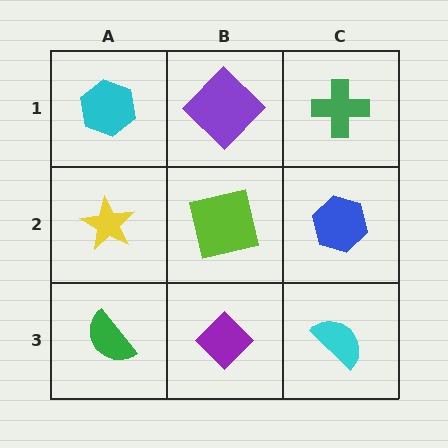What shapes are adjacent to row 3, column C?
A blue hexagon (row 2, column C), a purple diamond (row 3, column B).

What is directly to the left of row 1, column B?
A cyan hexagon.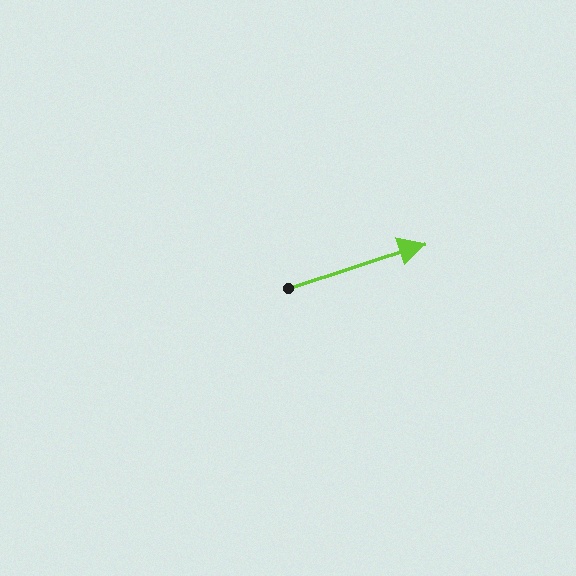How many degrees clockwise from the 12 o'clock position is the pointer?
Approximately 72 degrees.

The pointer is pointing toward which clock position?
Roughly 2 o'clock.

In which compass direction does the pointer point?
East.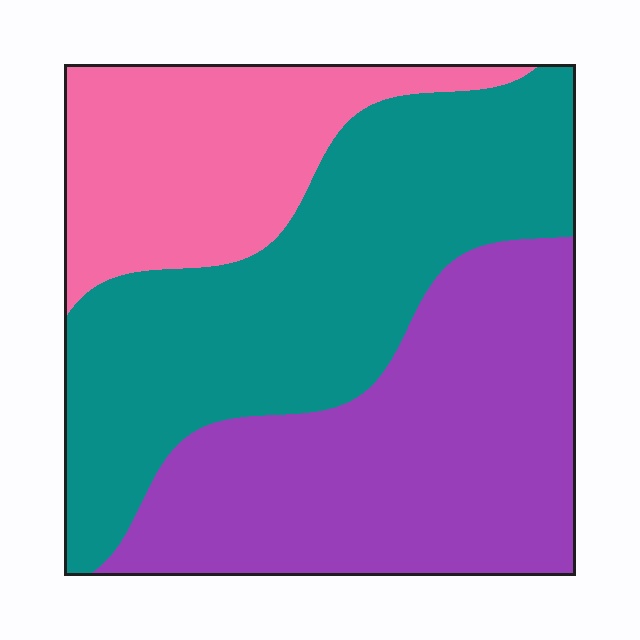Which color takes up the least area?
Pink, at roughly 20%.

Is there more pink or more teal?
Teal.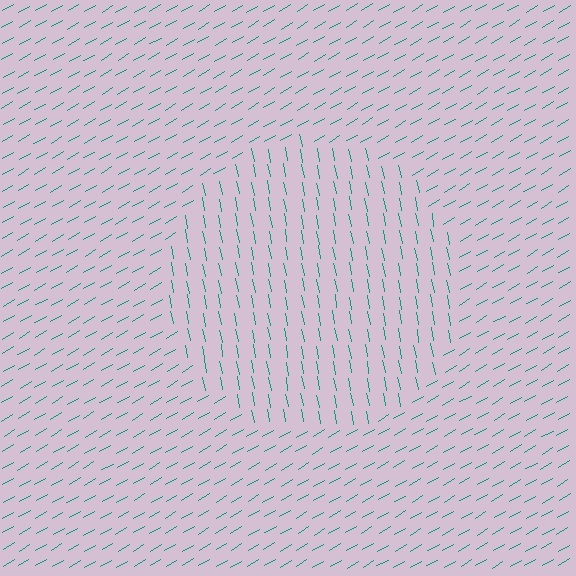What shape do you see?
I see a circle.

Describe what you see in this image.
The image is filled with small teal line segments. A circle region in the image has lines oriented differently from the surrounding lines, creating a visible texture boundary.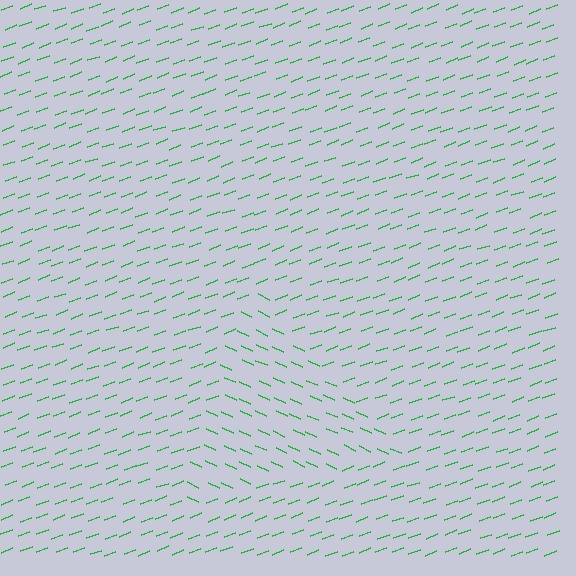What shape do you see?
I see a triangle.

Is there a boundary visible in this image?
Yes, there is a texture boundary formed by a change in line orientation.